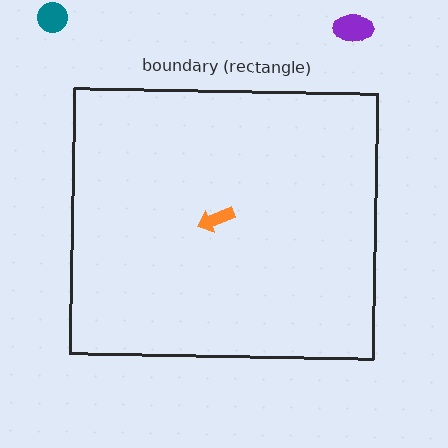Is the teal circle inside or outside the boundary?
Outside.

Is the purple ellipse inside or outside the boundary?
Outside.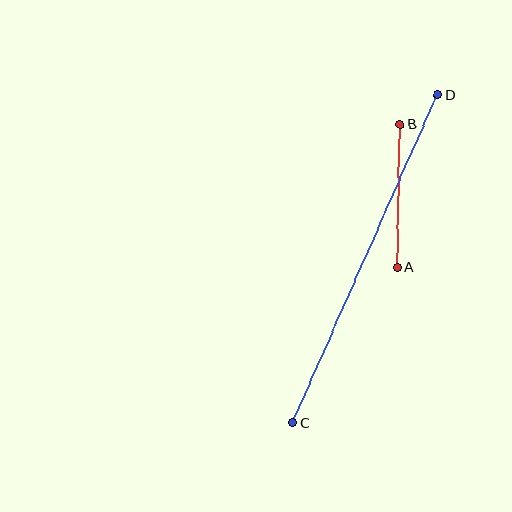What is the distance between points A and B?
The distance is approximately 143 pixels.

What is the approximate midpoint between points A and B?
The midpoint is at approximately (399, 196) pixels.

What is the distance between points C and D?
The distance is approximately 358 pixels.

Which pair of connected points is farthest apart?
Points C and D are farthest apart.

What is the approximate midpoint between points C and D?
The midpoint is at approximately (365, 259) pixels.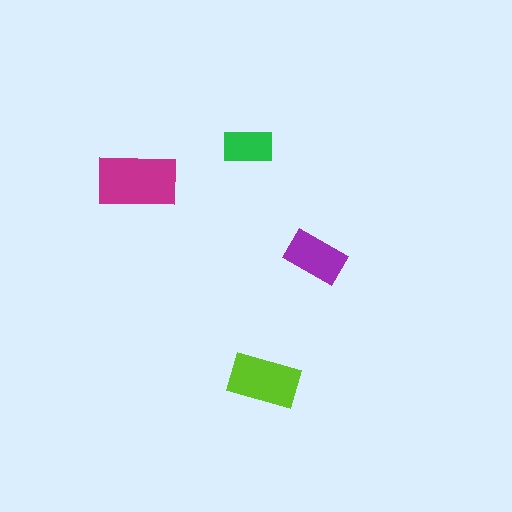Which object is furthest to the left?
The magenta rectangle is leftmost.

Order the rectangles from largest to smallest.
the magenta one, the lime one, the purple one, the green one.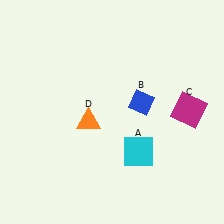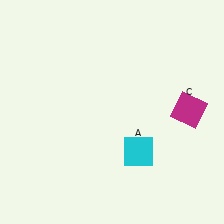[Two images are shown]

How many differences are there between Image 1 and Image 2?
There are 2 differences between the two images.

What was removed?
The orange triangle (D), the blue diamond (B) were removed in Image 2.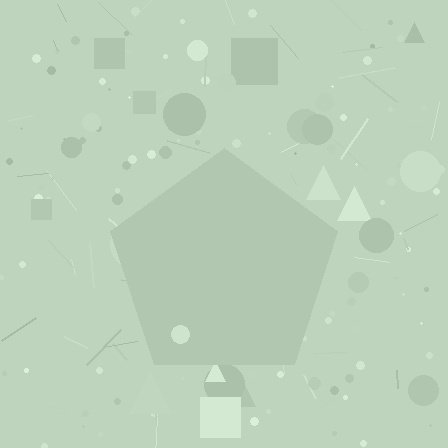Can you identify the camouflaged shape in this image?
The camouflaged shape is a pentagon.